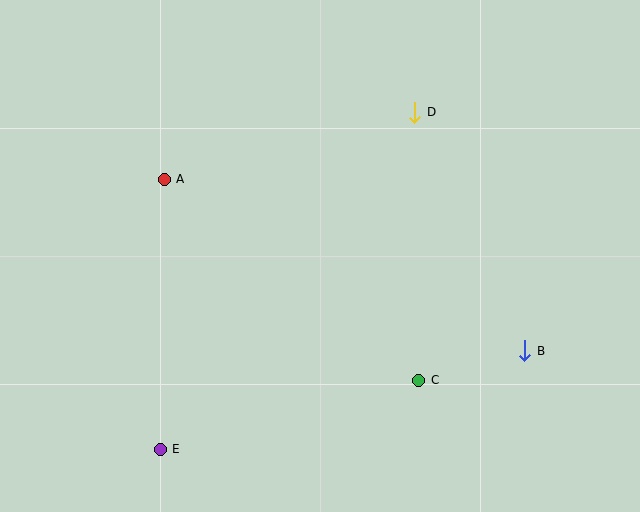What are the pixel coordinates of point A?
Point A is at (164, 179).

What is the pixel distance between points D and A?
The distance between D and A is 259 pixels.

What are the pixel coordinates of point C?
Point C is at (419, 380).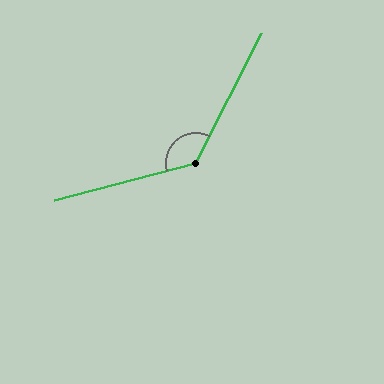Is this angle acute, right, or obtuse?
It is obtuse.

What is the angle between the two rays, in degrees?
Approximately 132 degrees.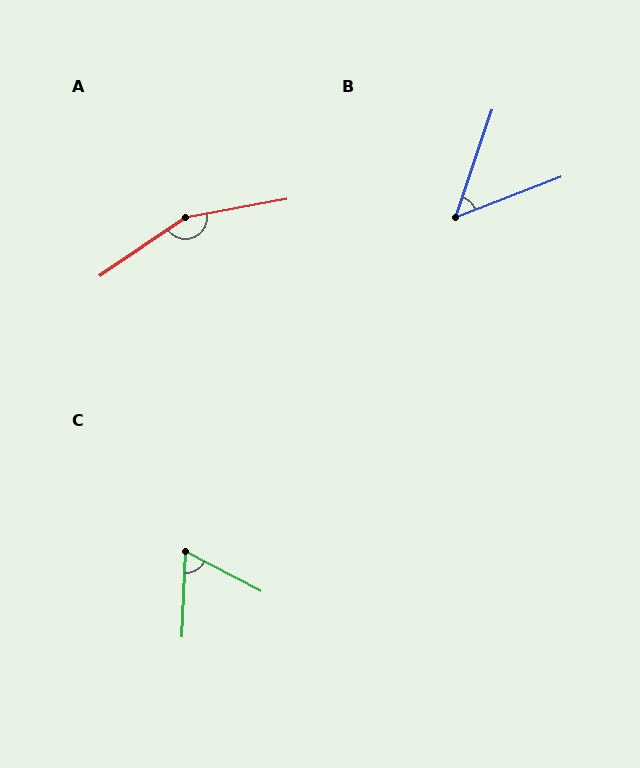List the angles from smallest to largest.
B (51°), C (65°), A (156°).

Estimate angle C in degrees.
Approximately 65 degrees.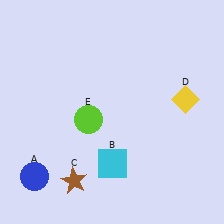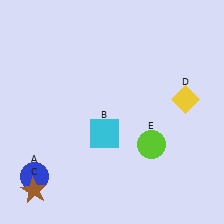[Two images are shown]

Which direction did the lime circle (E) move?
The lime circle (E) moved right.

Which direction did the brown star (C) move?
The brown star (C) moved left.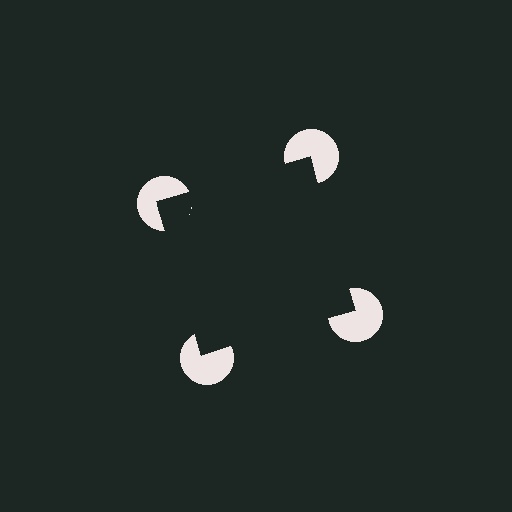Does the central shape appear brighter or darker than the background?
It typically appears slightly darker than the background, even though no actual brightness change is drawn.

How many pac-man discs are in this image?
There are 4 — one at each vertex of the illusory square.